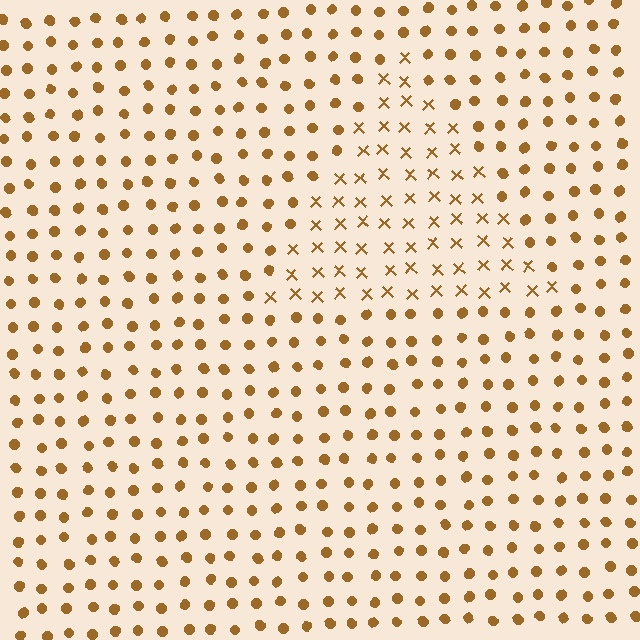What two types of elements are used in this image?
The image uses X marks inside the triangle region and circles outside it.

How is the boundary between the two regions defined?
The boundary is defined by a change in element shape: X marks inside vs. circles outside. All elements share the same color and spacing.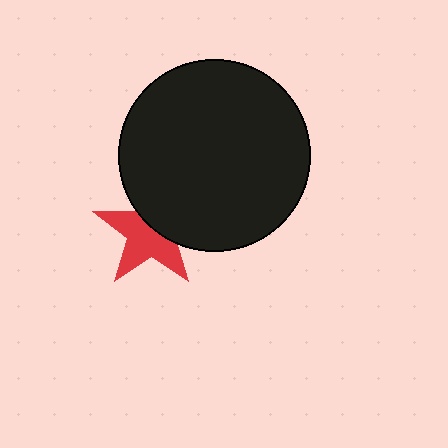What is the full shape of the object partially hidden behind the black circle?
The partially hidden object is a red star.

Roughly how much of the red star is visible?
About half of it is visible (roughly 59%).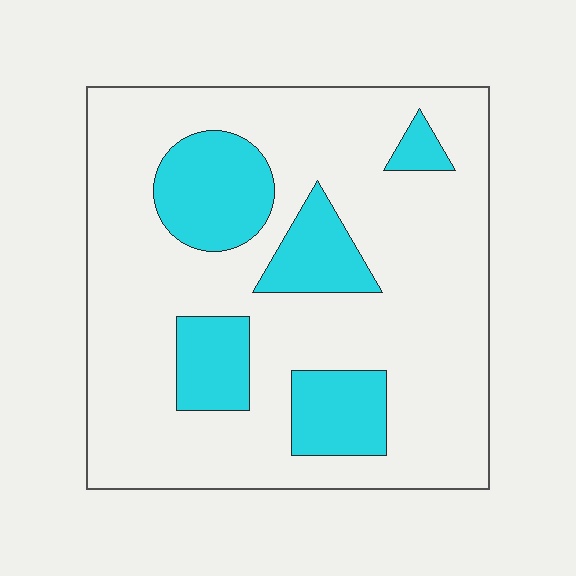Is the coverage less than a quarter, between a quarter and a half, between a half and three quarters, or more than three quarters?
Less than a quarter.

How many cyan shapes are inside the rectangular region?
5.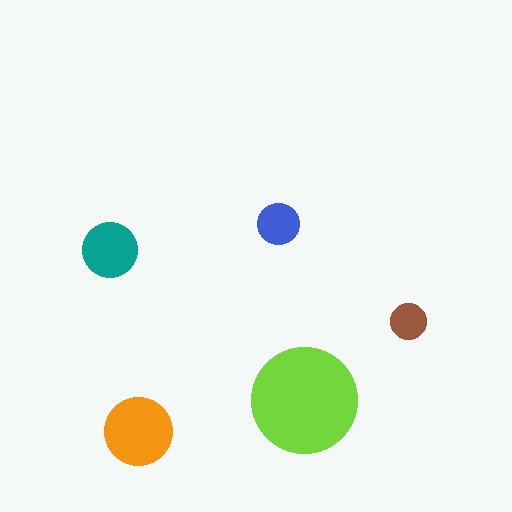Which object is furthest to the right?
The brown circle is rightmost.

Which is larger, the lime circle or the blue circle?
The lime one.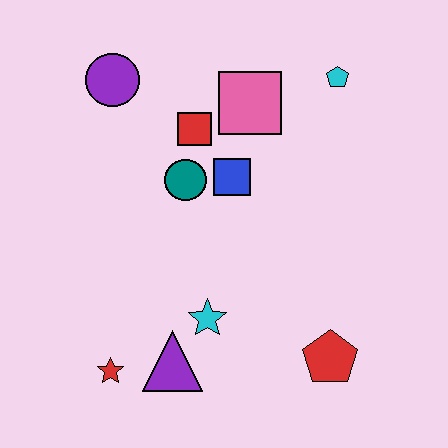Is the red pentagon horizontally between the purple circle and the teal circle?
No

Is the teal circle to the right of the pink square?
No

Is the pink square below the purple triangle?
No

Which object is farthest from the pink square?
The red star is farthest from the pink square.